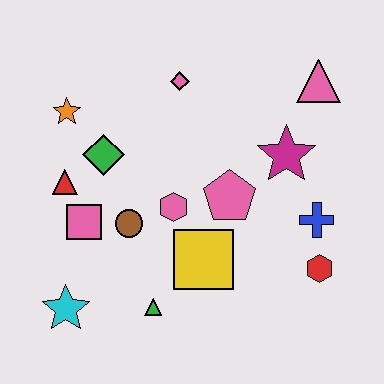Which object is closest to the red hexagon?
The blue cross is closest to the red hexagon.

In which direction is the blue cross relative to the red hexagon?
The blue cross is above the red hexagon.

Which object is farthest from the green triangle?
The pink triangle is farthest from the green triangle.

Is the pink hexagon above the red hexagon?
Yes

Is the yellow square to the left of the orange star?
No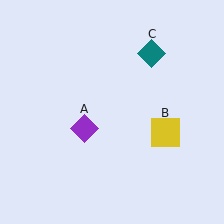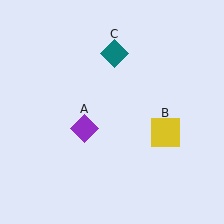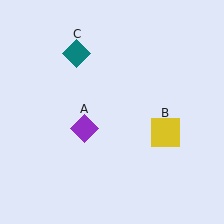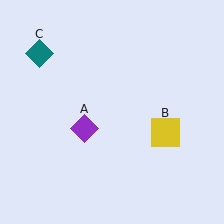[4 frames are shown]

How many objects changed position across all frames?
1 object changed position: teal diamond (object C).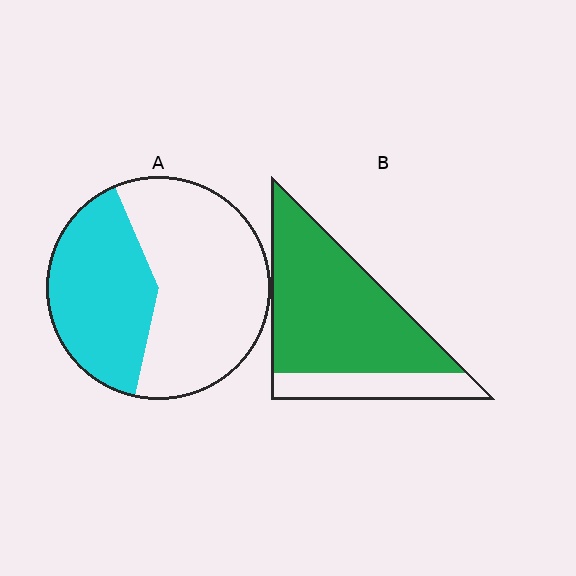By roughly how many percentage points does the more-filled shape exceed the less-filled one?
By roughly 35 percentage points (B over A).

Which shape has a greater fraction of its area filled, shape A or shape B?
Shape B.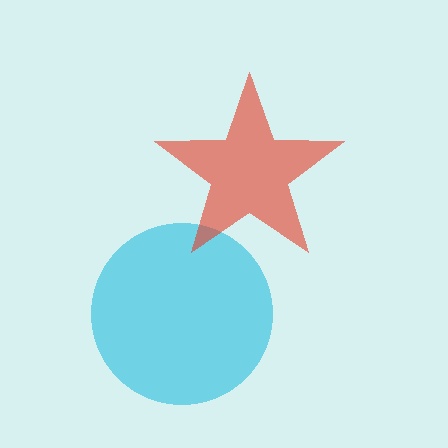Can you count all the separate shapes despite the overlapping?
Yes, there are 2 separate shapes.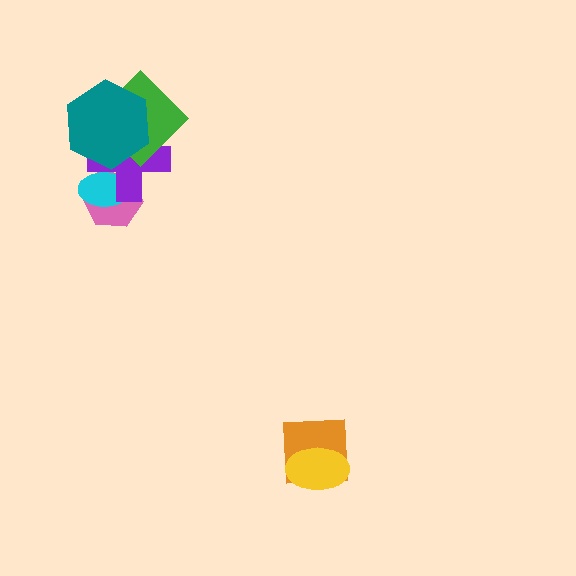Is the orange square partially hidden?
Yes, it is partially covered by another shape.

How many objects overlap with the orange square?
1 object overlaps with the orange square.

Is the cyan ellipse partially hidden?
Yes, it is partially covered by another shape.